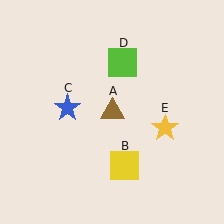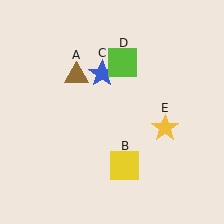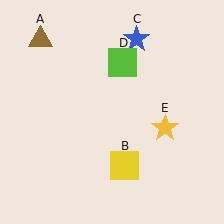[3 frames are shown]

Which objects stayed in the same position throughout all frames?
Yellow square (object B) and lime square (object D) and yellow star (object E) remained stationary.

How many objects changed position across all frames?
2 objects changed position: brown triangle (object A), blue star (object C).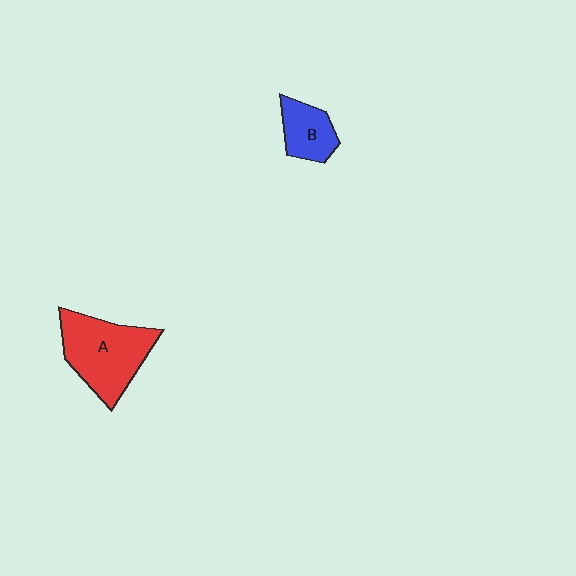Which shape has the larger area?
Shape A (red).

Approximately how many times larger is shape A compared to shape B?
Approximately 2.1 times.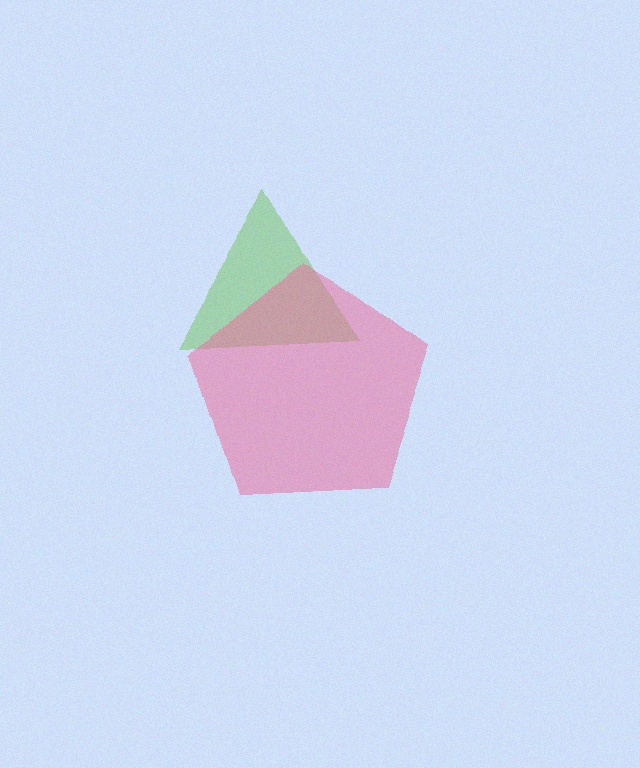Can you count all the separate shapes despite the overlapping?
Yes, there are 2 separate shapes.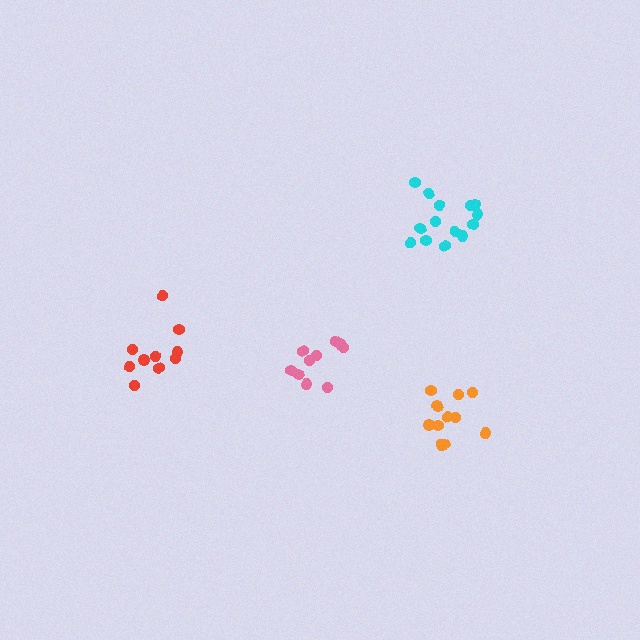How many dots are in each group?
Group 1: 14 dots, Group 2: 11 dots, Group 3: 10 dots, Group 4: 10 dots (45 total).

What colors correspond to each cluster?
The clusters are colored: cyan, orange, pink, red.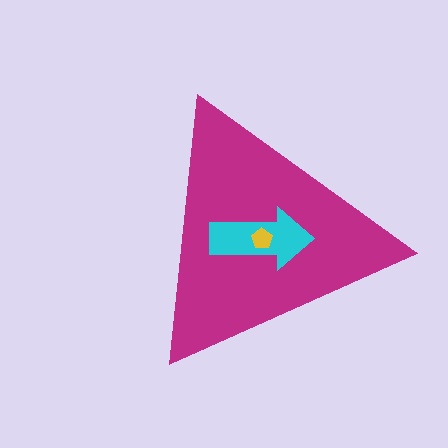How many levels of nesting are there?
3.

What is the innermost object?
The yellow pentagon.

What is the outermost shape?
The magenta triangle.